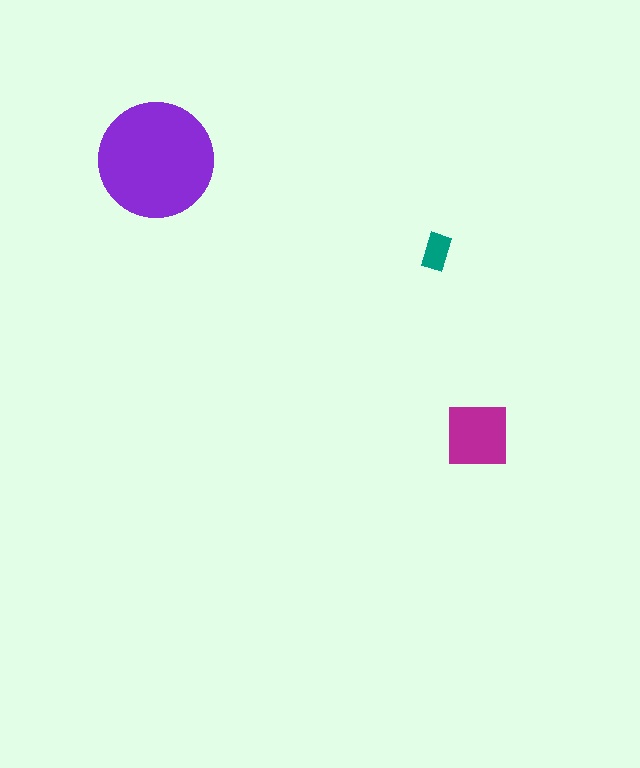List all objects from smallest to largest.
The teal rectangle, the magenta square, the purple circle.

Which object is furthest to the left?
The purple circle is leftmost.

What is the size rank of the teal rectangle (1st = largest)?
3rd.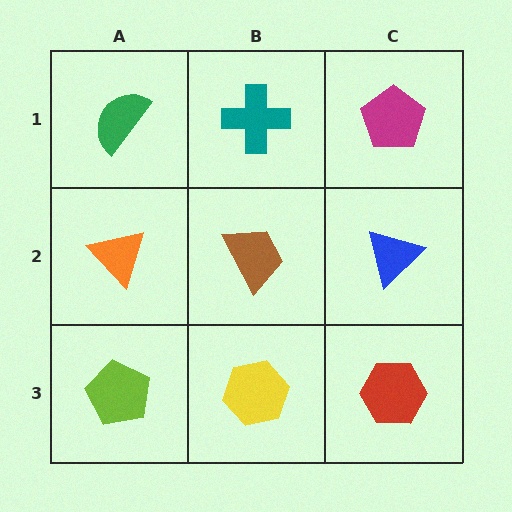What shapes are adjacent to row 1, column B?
A brown trapezoid (row 2, column B), a green semicircle (row 1, column A), a magenta pentagon (row 1, column C).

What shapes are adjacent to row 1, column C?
A blue triangle (row 2, column C), a teal cross (row 1, column B).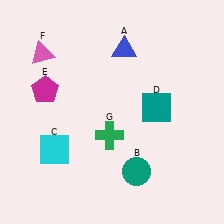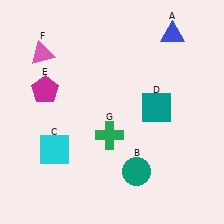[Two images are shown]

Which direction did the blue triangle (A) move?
The blue triangle (A) moved right.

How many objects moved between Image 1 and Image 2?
1 object moved between the two images.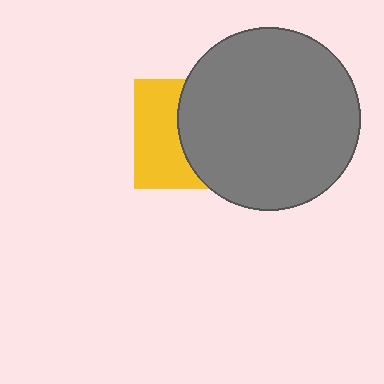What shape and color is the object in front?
The object in front is a gray circle.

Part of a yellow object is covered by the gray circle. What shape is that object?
It is a square.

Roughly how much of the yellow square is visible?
About half of it is visible (roughly 47%).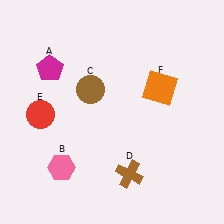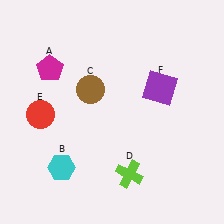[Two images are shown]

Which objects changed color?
B changed from pink to cyan. D changed from brown to lime. F changed from orange to purple.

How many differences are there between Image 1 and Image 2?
There are 3 differences between the two images.